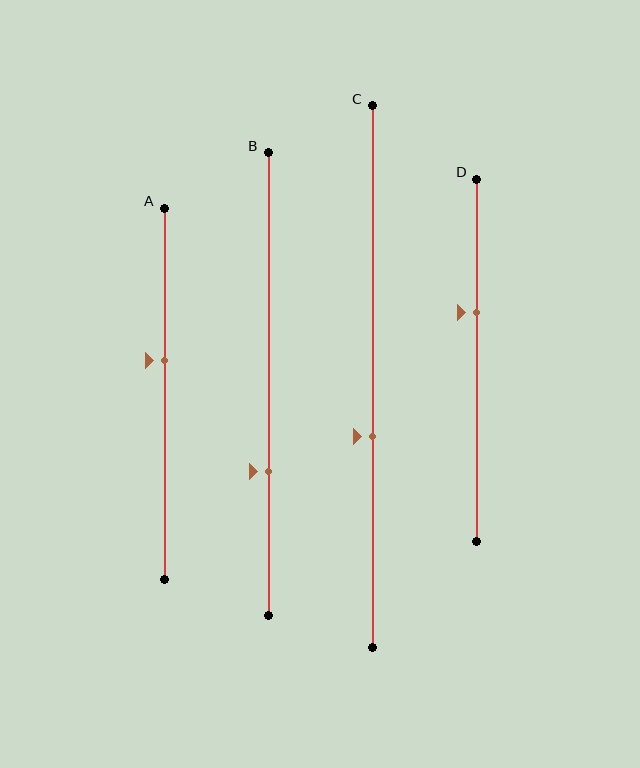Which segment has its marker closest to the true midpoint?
Segment A has its marker closest to the true midpoint.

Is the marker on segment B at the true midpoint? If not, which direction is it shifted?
No, the marker on segment B is shifted downward by about 19% of the segment length.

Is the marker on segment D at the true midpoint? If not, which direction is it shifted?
No, the marker on segment D is shifted upward by about 13% of the segment length.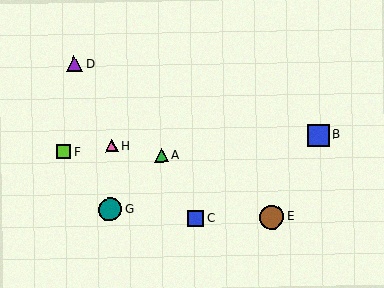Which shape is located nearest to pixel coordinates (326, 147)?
The blue square (labeled B) at (318, 135) is nearest to that location.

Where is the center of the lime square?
The center of the lime square is at (64, 152).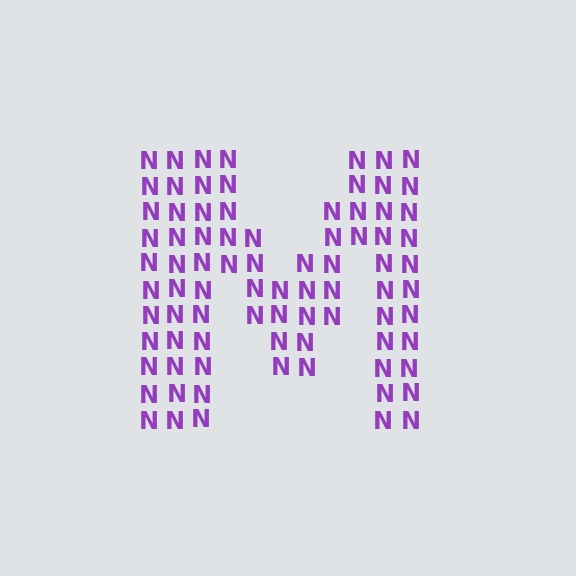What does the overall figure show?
The overall figure shows the letter M.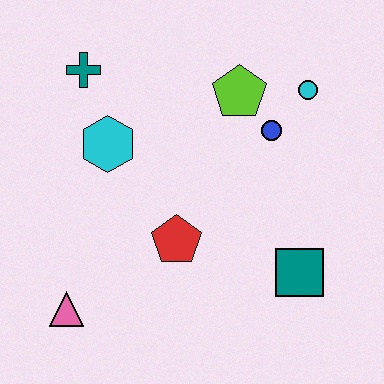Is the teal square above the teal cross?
No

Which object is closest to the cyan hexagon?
The teal cross is closest to the cyan hexagon.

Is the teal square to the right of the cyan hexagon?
Yes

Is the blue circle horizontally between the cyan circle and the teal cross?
Yes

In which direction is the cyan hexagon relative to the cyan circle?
The cyan hexagon is to the left of the cyan circle.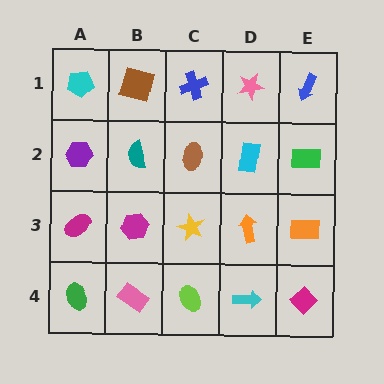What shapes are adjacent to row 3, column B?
A teal semicircle (row 2, column B), a pink rectangle (row 4, column B), a magenta ellipse (row 3, column A), a yellow star (row 3, column C).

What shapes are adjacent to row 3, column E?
A green rectangle (row 2, column E), a magenta diamond (row 4, column E), an orange arrow (row 3, column D).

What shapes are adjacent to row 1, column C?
A brown ellipse (row 2, column C), a brown square (row 1, column B), a pink star (row 1, column D).